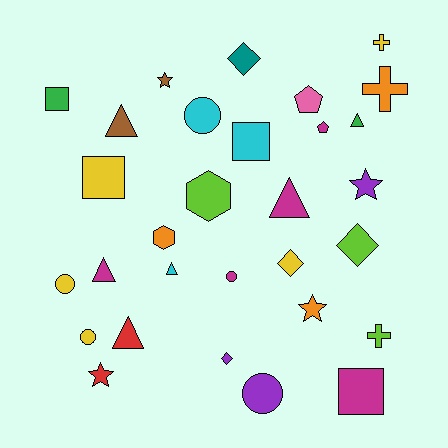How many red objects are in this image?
There are 2 red objects.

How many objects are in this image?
There are 30 objects.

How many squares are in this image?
There are 4 squares.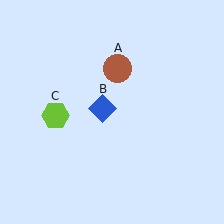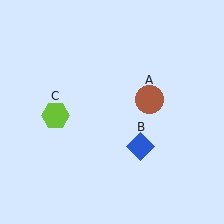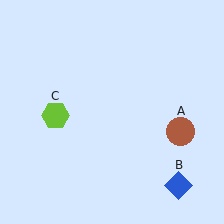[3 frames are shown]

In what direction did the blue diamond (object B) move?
The blue diamond (object B) moved down and to the right.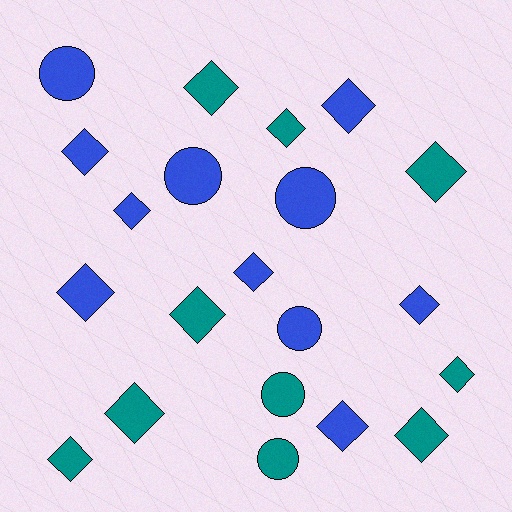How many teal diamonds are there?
There are 8 teal diamonds.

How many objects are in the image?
There are 21 objects.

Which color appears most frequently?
Blue, with 11 objects.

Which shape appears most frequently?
Diamond, with 15 objects.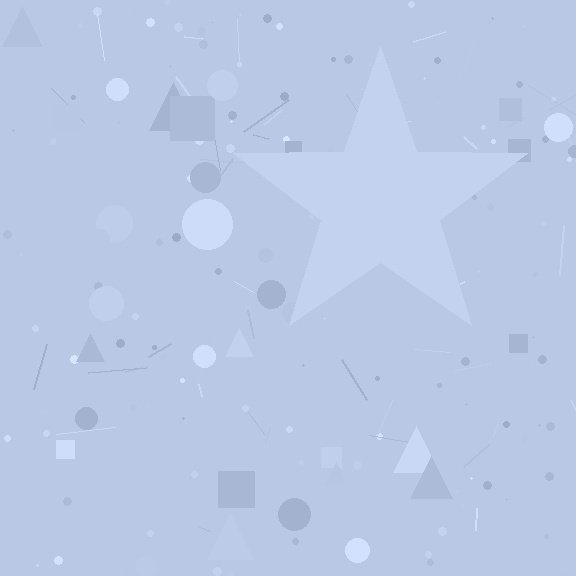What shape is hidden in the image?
A star is hidden in the image.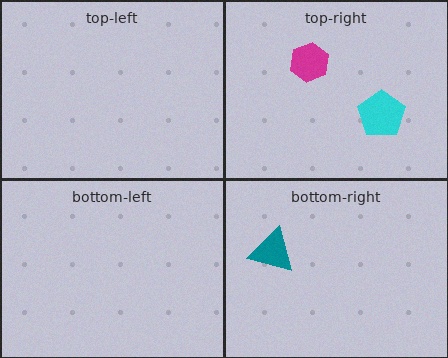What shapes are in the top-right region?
The cyan pentagon, the magenta hexagon.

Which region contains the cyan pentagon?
The top-right region.